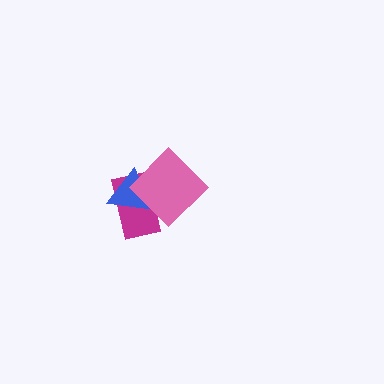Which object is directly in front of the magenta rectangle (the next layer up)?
The blue triangle is directly in front of the magenta rectangle.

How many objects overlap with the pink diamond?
2 objects overlap with the pink diamond.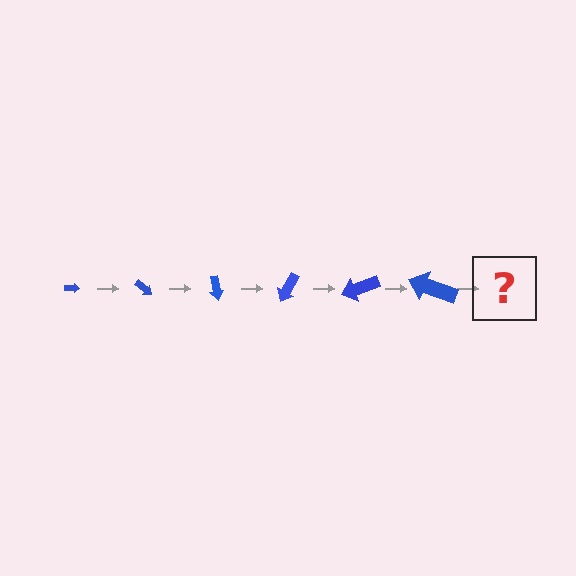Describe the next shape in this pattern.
It should be an arrow, larger than the previous one and rotated 240 degrees from the start.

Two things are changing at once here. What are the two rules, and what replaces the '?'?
The two rules are that the arrow grows larger each step and it rotates 40 degrees each step. The '?' should be an arrow, larger than the previous one and rotated 240 degrees from the start.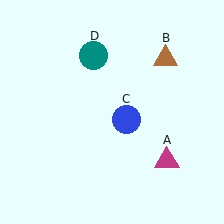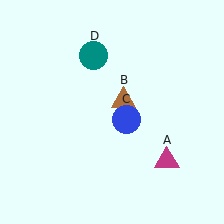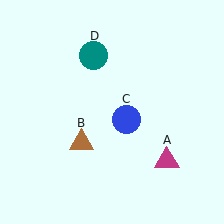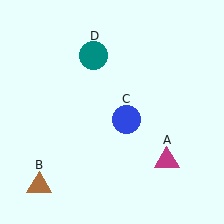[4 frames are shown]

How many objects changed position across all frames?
1 object changed position: brown triangle (object B).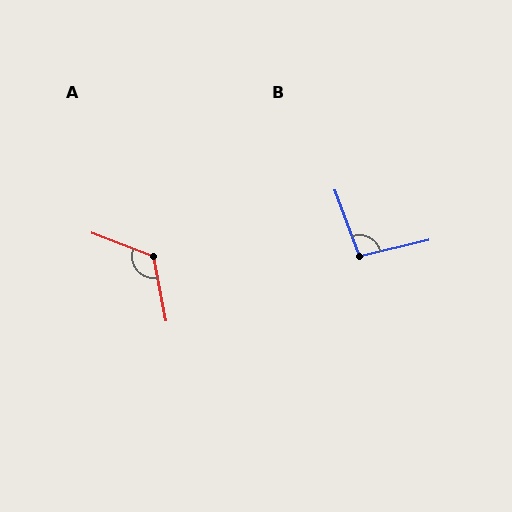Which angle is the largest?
A, at approximately 122 degrees.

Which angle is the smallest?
B, at approximately 97 degrees.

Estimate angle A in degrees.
Approximately 122 degrees.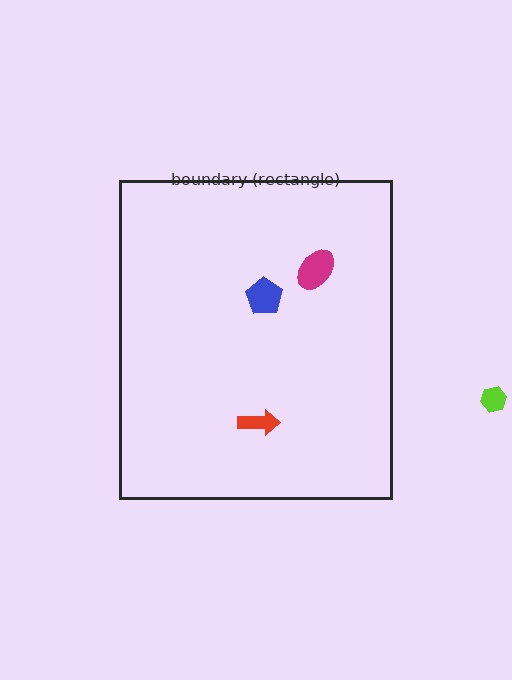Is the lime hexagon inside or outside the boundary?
Outside.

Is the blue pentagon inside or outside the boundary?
Inside.